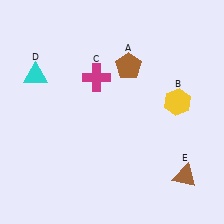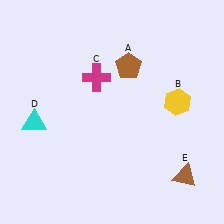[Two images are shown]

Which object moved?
The cyan triangle (D) moved down.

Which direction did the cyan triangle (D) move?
The cyan triangle (D) moved down.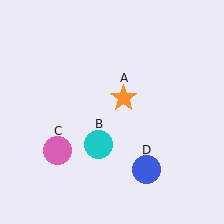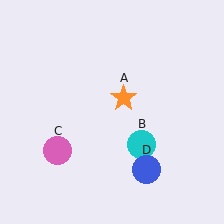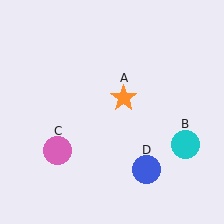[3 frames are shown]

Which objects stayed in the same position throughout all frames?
Orange star (object A) and pink circle (object C) and blue circle (object D) remained stationary.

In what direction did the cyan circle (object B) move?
The cyan circle (object B) moved right.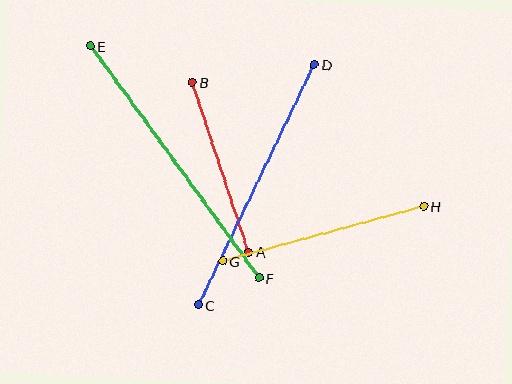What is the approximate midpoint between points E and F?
The midpoint is at approximately (175, 162) pixels.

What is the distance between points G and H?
The distance is approximately 209 pixels.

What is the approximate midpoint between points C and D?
The midpoint is at approximately (256, 185) pixels.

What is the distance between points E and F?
The distance is approximately 286 pixels.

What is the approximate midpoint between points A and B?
The midpoint is at approximately (221, 167) pixels.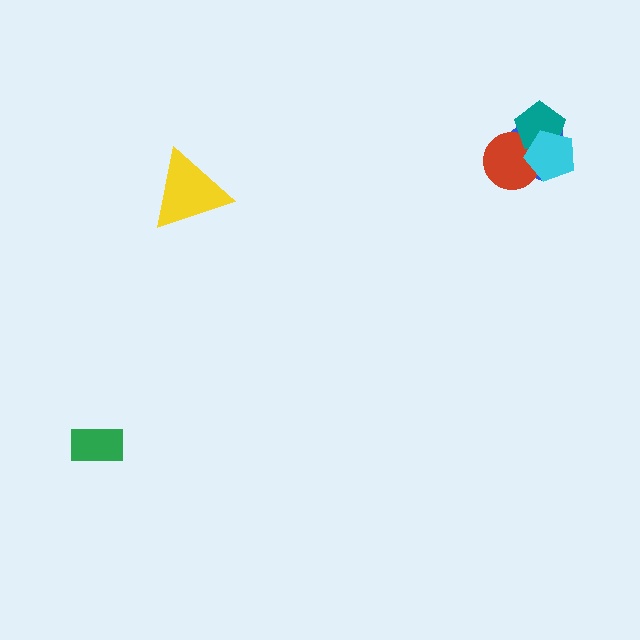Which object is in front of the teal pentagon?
The cyan pentagon is in front of the teal pentagon.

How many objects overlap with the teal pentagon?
3 objects overlap with the teal pentagon.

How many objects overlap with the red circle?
3 objects overlap with the red circle.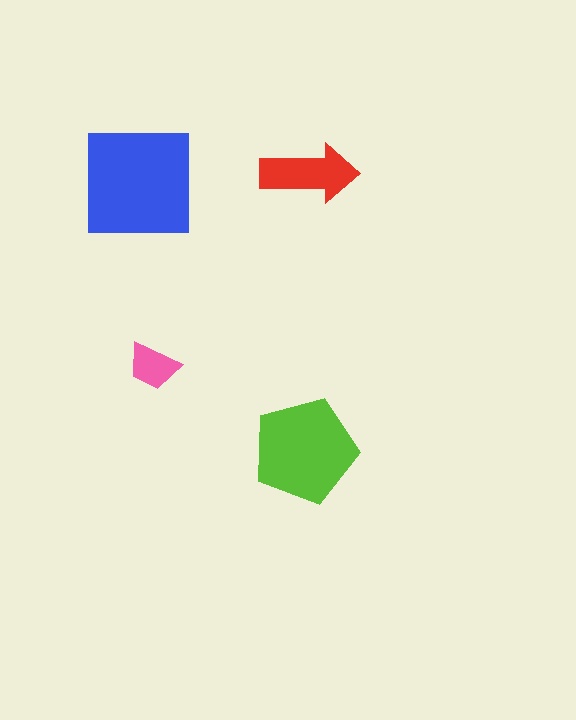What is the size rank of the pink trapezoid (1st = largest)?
4th.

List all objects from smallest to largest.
The pink trapezoid, the red arrow, the lime pentagon, the blue square.